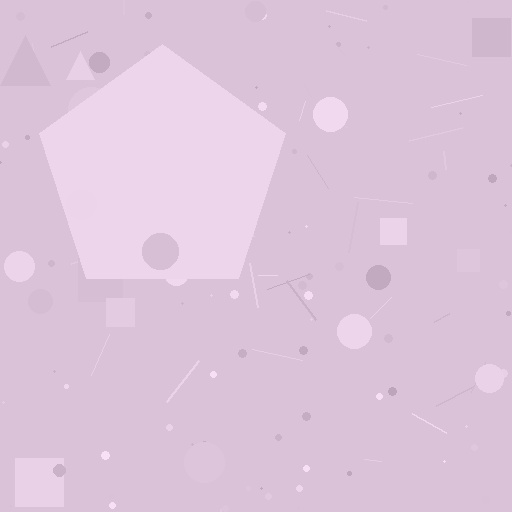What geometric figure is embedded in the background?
A pentagon is embedded in the background.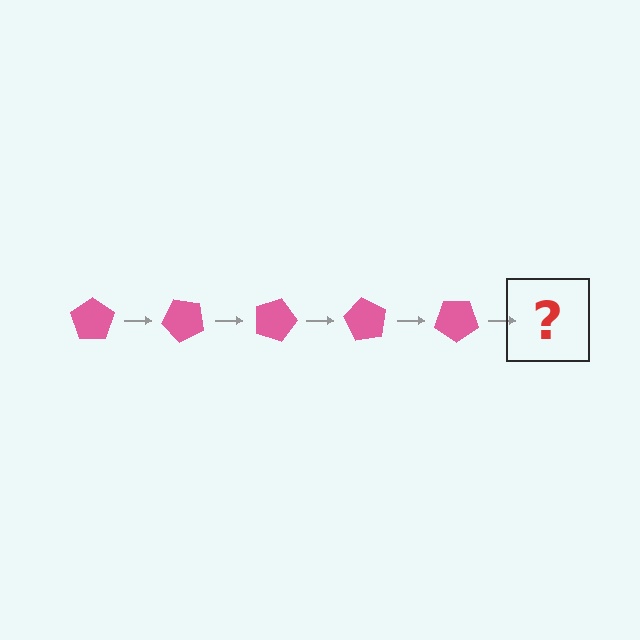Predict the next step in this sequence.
The next step is a pink pentagon rotated 225 degrees.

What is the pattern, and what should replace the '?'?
The pattern is that the pentagon rotates 45 degrees each step. The '?' should be a pink pentagon rotated 225 degrees.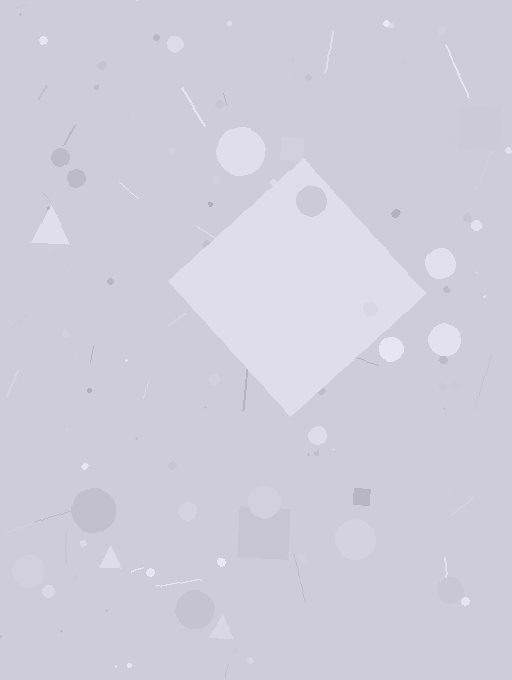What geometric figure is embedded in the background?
A diamond is embedded in the background.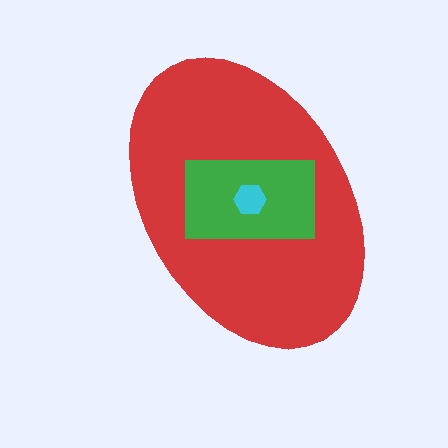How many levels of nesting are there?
3.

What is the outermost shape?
The red ellipse.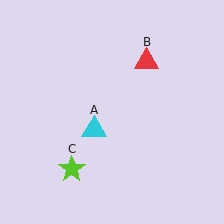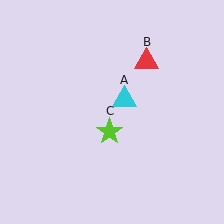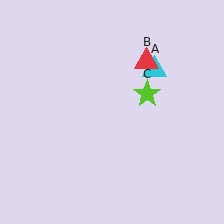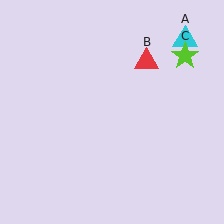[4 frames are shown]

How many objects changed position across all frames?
2 objects changed position: cyan triangle (object A), lime star (object C).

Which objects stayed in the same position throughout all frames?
Red triangle (object B) remained stationary.